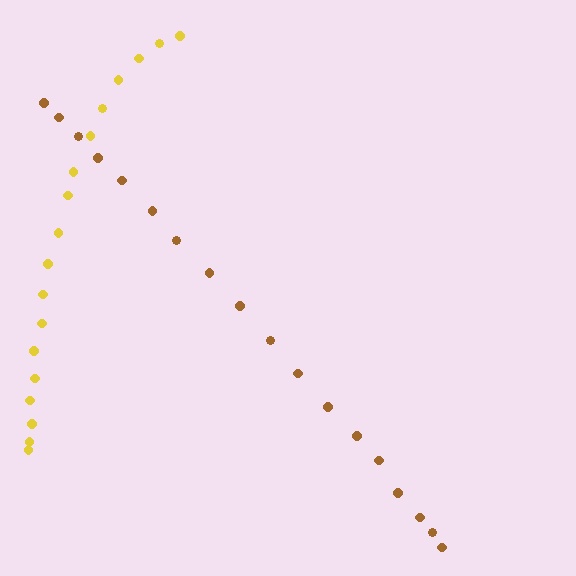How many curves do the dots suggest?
There are 2 distinct paths.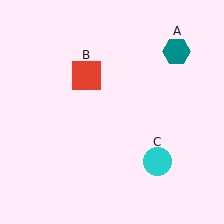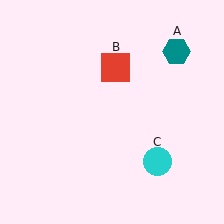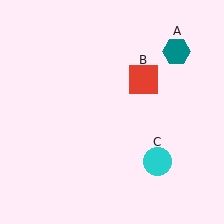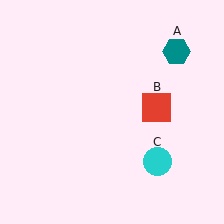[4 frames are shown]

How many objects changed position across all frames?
1 object changed position: red square (object B).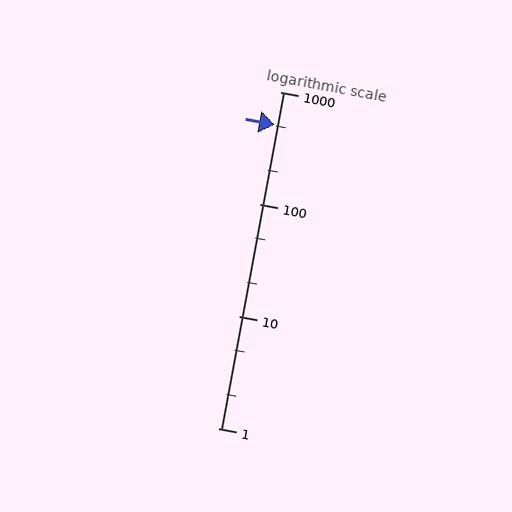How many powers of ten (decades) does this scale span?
The scale spans 3 decades, from 1 to 1000.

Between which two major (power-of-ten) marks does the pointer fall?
The pointer is between 100 and 1000.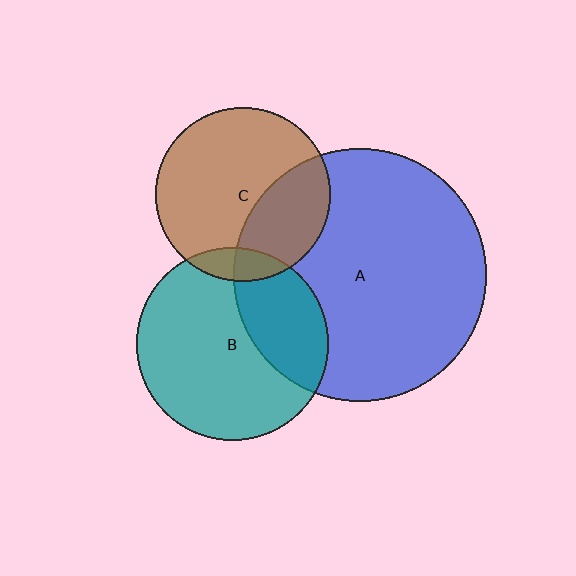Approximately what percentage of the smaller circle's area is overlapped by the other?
Approximately 35%.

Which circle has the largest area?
Circle A (blue).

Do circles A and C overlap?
Yes.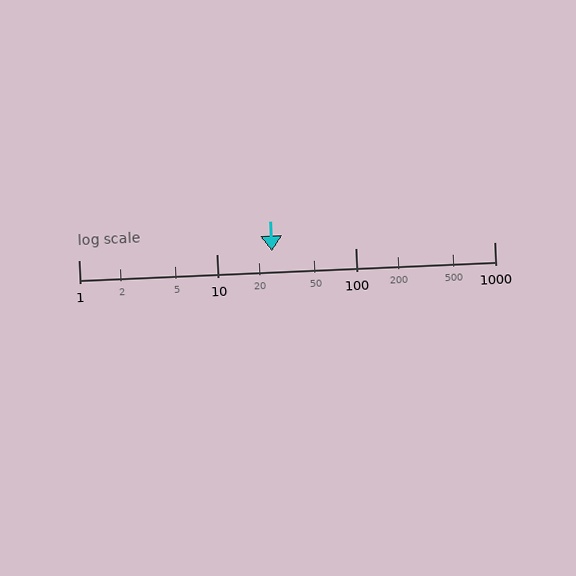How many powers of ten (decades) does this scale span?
The scale spans 3 decades, from 1 to 1000.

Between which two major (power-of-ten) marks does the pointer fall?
The pointer is between 10 and 100.